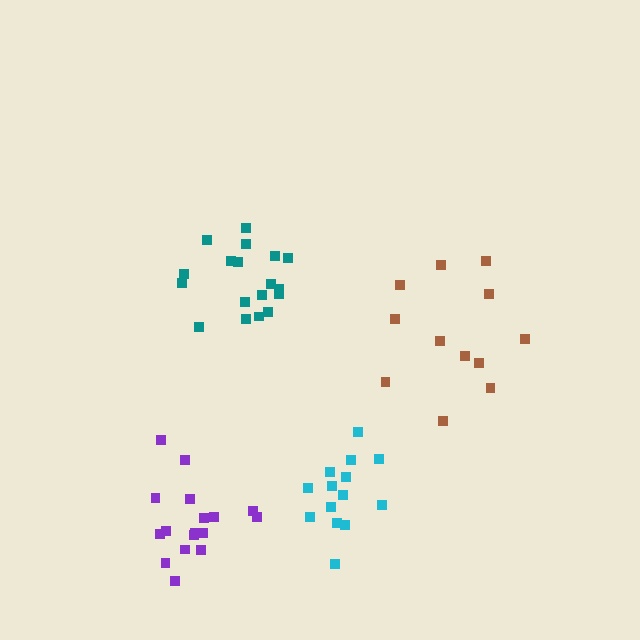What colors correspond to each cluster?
The clusters are colored: brown, purple, teal, cyan.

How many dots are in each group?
Group 1: 12 dots, Group 2: 17 dots, Group 3: 18 dots, Group 4: 14 dots (61 total).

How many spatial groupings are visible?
There are 4 spatial groupings.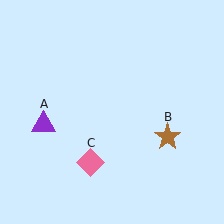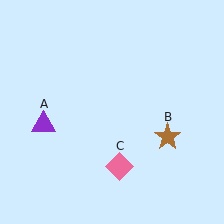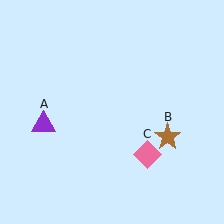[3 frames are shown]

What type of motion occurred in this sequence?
The pink diamond (object C) rotated counterclockwise around the center of the scene.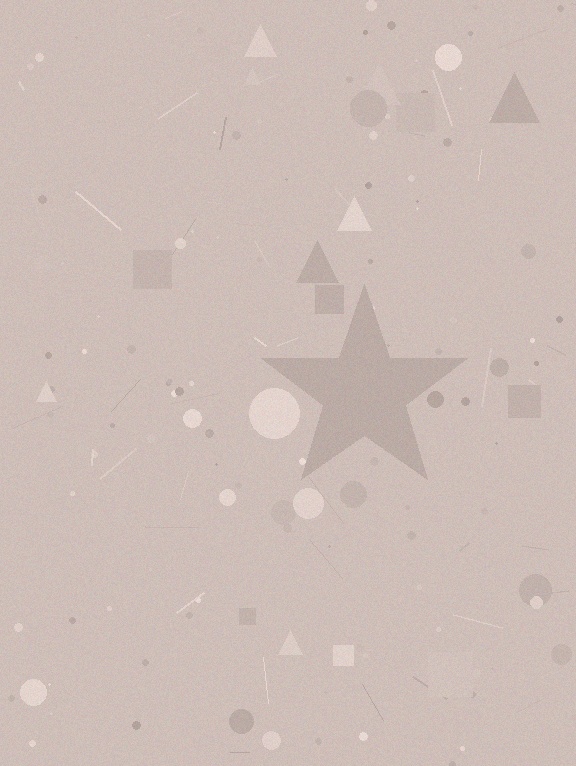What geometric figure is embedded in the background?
A star is embedded in the background.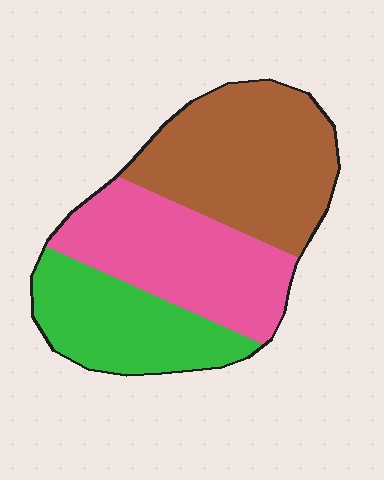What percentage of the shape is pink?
Pink covers 34% of the shape.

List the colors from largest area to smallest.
From largest to smallest: brown, pink, green.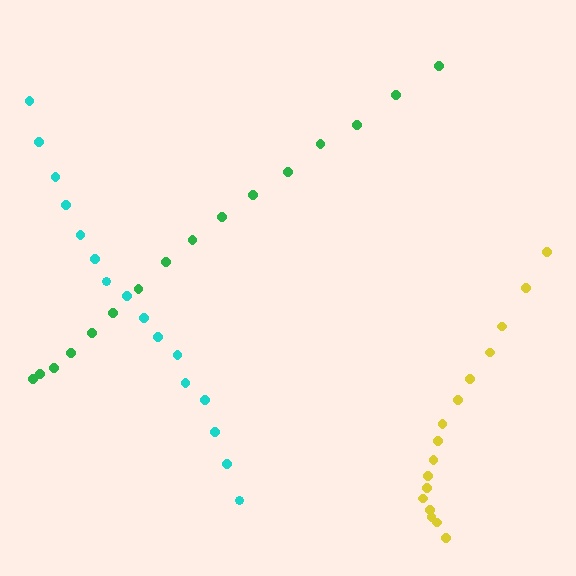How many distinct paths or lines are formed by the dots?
There are 3 distinct paths.